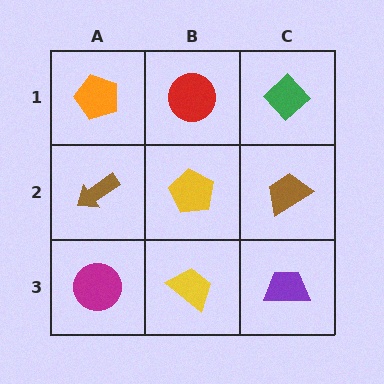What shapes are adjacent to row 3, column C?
A brown trapezoid (row 2, column C), a yellow trapezoid (row 3, column B).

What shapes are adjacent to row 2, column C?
A green diamond (row 1, column C), a purple trapezoid (row 3, column C), a yellow pentagon (row 2, column B).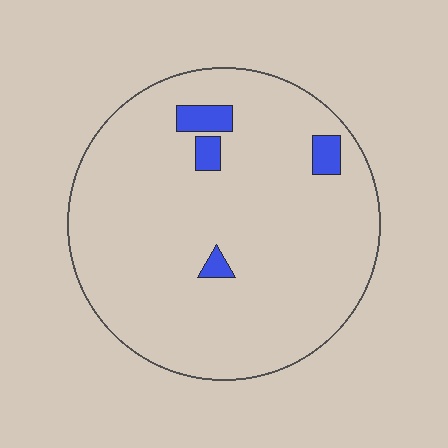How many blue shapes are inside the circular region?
4.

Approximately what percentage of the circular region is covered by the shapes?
Approximately 5%.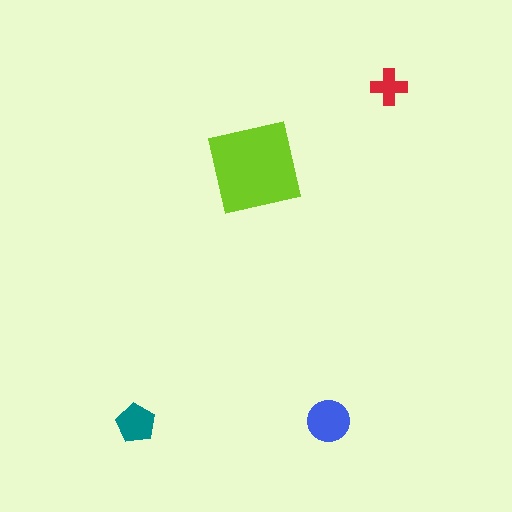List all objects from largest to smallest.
The lime square, the blue circle, the teal pentagon, the red cross.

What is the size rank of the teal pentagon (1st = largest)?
3rd.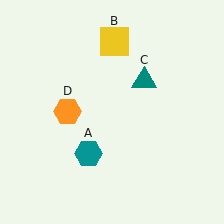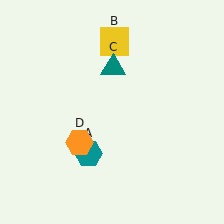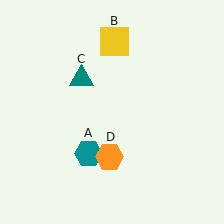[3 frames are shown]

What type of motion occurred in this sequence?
The teal triangle (object C), orange hexagon (object D) rotated counterclockwise around the center of the scene.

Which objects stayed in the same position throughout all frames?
Teal hexagon (object A) and yellow square (object B) remained stationary.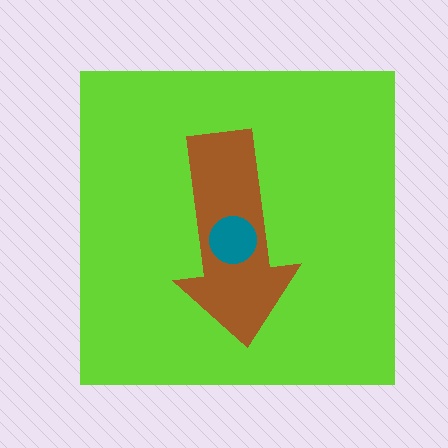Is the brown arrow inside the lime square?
Yes.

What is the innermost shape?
The teal circle.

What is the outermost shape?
The lime square.